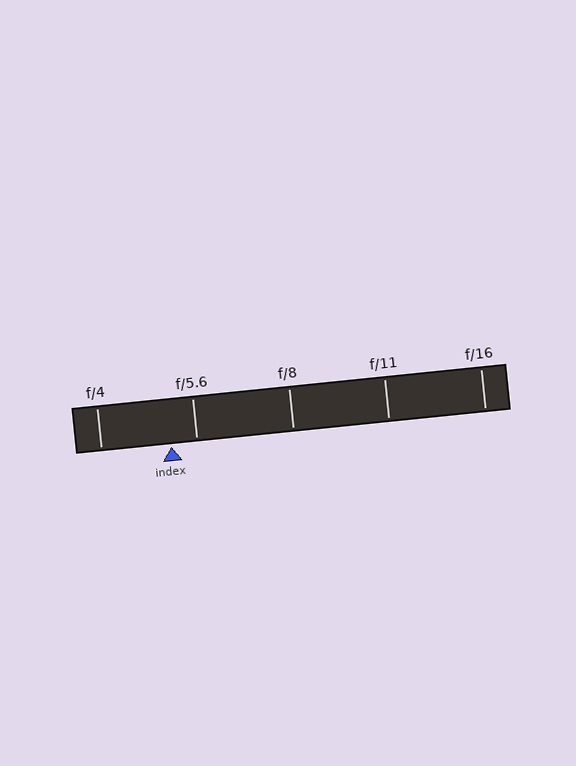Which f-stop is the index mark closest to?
The index mark is closest to f/5.6.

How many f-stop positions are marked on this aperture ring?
There are 5 f-stop positions marked.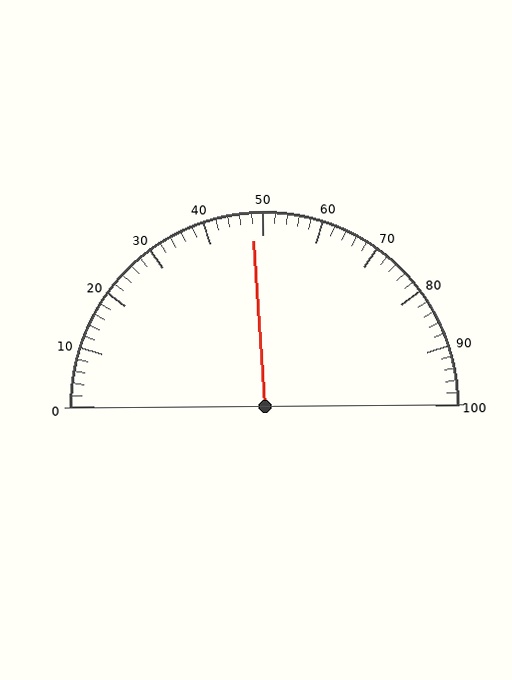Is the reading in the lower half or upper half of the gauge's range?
The reading is in the lower half of the range (0 to 100).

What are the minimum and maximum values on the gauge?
The gauge ranges from 0 to 100.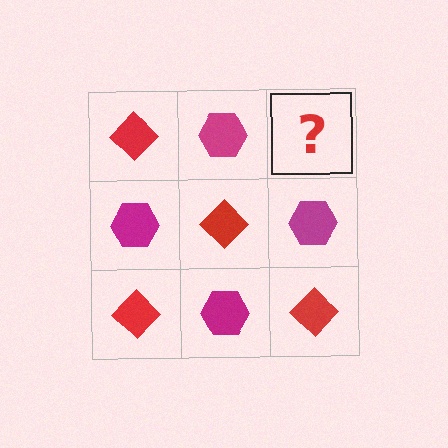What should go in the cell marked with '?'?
The missing cell should contain a red diamond.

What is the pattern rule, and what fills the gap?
The rule is that it alternates red diamond and magenta hexagon in a checkerboard pattern. The gap should be filled with a red diamond.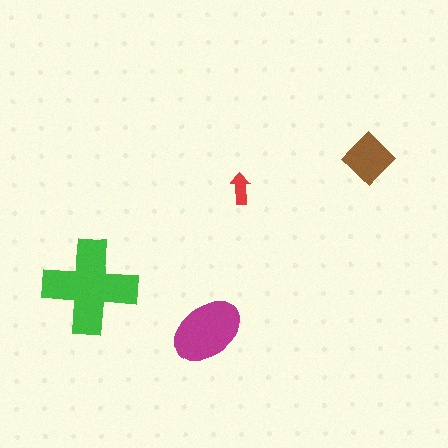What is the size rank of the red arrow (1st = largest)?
4th.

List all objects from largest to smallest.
The green cross, the magenta ellipse, the brown diamond, the red arrow.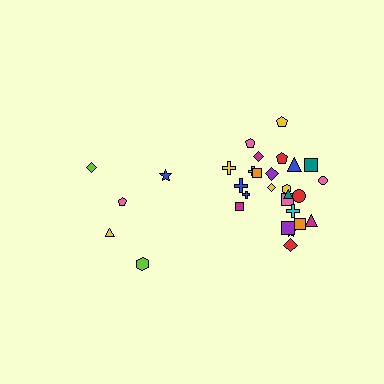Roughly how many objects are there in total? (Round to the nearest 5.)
Roughly 30 objects in total.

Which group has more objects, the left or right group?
The right group.